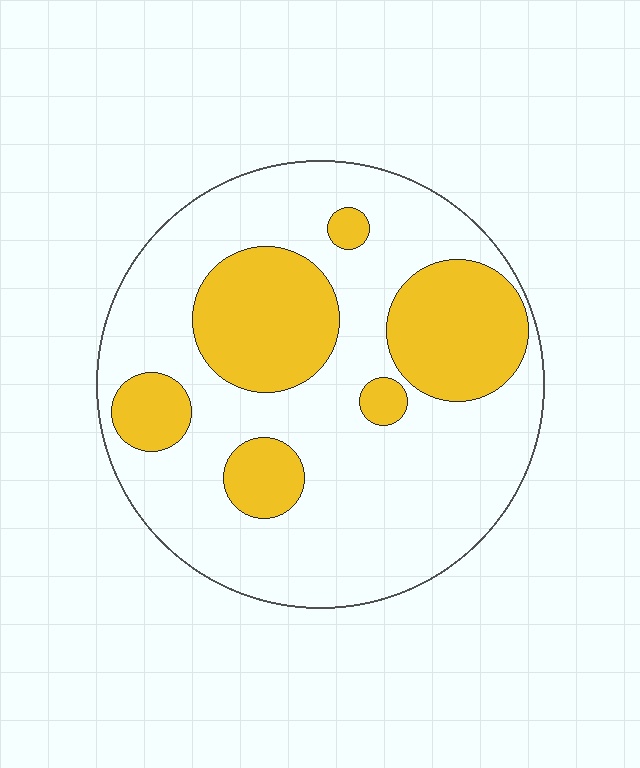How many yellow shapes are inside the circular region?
6.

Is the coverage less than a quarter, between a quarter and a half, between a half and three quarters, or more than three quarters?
Between a quarter and a half.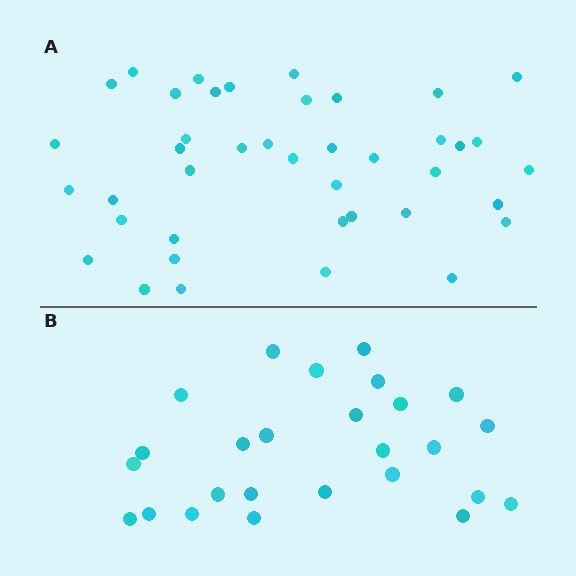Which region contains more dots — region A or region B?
Region A (the top region) has more dots.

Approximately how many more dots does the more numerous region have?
Region A has approximately 15 more dots than region B.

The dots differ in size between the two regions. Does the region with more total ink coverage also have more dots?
No. Region B has more total ink coverage because its dots are larger, but region A actually contains more individual dots. Total area can be misleading — the number of items is what matters here.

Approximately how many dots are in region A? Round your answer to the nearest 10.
About 40 dots. (The exact count is 41, which rounds to 40.)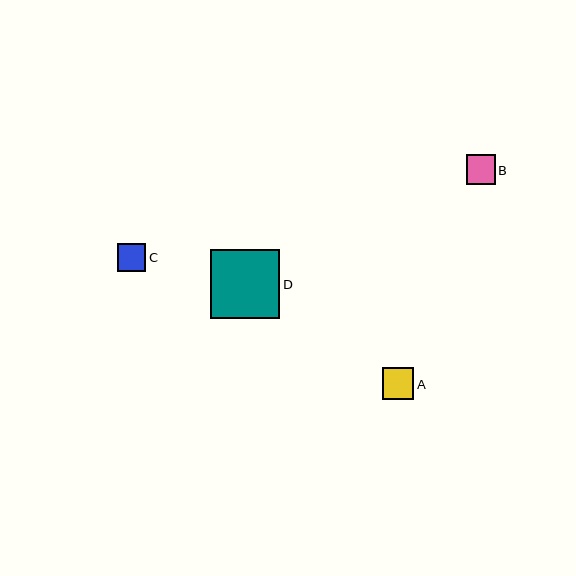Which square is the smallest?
Square C is the smallest with a size of approximately 28 pixels.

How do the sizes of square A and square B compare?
Square A and square B are approximately the same size.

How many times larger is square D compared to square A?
Square D is approximately 2.2 times the size of square A.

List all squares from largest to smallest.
From largest to smallest: D, A, B, C.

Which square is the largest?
Square D is the largest with a size of approximately 69 pixels.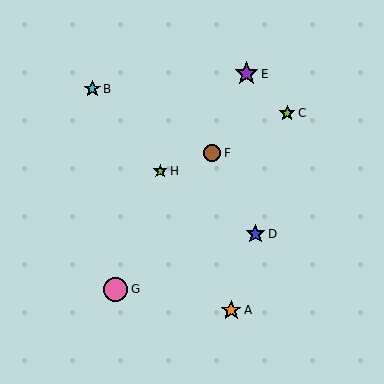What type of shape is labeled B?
Shape B is a cyan star.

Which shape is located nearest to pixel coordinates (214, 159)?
The brown circle (labeled F) at (212, 153) is nearest to that location.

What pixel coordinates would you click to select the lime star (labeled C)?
Click at (287, 113) to select the lime star C.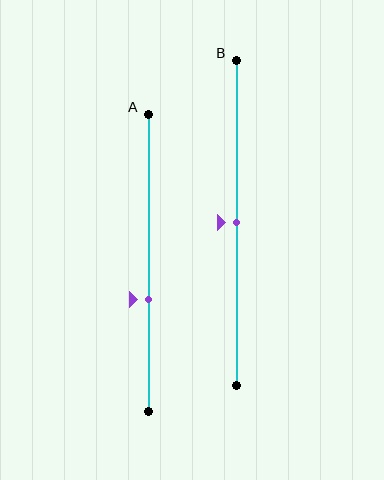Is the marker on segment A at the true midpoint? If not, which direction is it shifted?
No, the marker on segment A is shifted downward by about 12% of the segment length.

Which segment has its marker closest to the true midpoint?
Segment B has its marker closest to the true midpoint.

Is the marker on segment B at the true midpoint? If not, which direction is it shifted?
Yes, the marker on segment B is at the true midpoint.